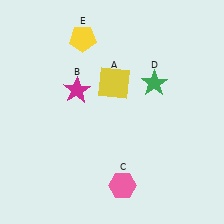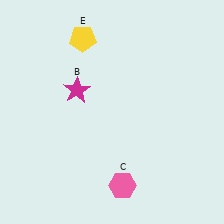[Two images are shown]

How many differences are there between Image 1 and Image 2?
There are 2 differences between the two images.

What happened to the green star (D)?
The green star (D) was removed in Image 2. It was in the top-right area of Image 1.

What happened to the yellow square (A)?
The yellow square (A) was removed in Image 2. It was in the top-right area of Image 1.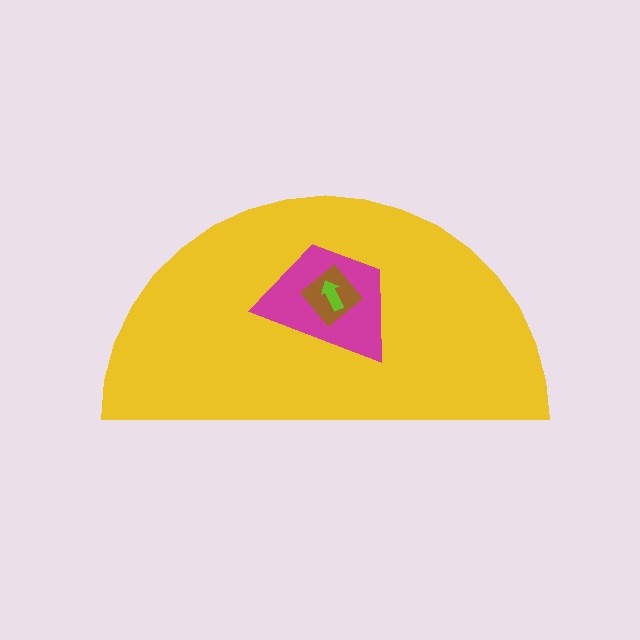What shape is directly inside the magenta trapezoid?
The brown diamond.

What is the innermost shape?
The lime arrow.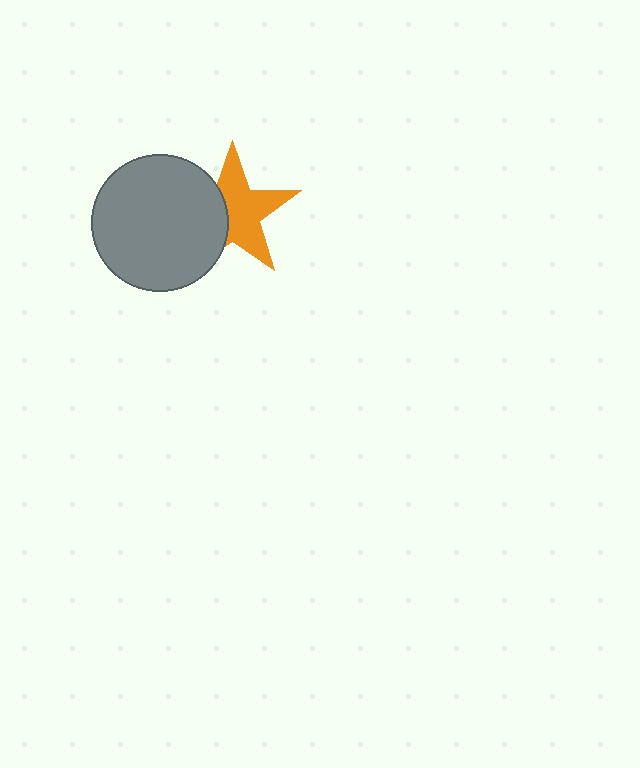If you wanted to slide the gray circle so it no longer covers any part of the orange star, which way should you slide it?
Slide it left — that is the most direct way to separate the two shapes.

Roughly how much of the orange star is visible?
About half of it is visible (roughly 62%).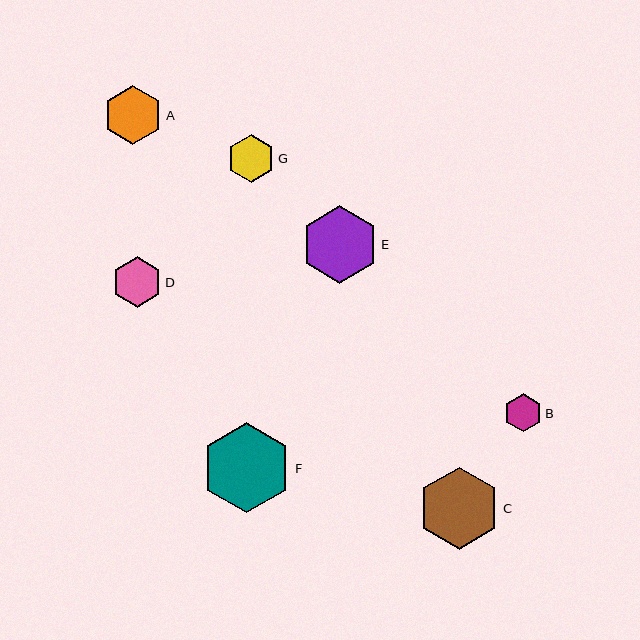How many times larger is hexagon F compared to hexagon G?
Hexagon F is approximately 1.9 times the size of hexagon G.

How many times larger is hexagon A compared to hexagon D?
Hexagon A is approximately 1.2 times the size of hexagon D.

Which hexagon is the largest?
Hexagon F is the largest with a size of approximately 90 pixels.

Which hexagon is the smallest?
Hexagon B is the smallest with a size of approximately 38 pixels.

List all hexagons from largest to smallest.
From largest to smallest: F, C, E, A, D, G, B.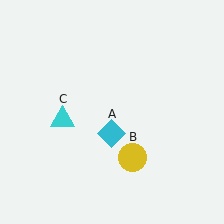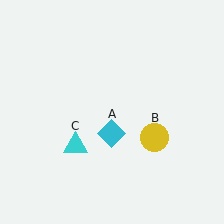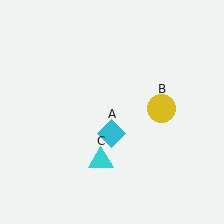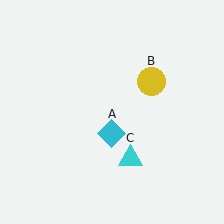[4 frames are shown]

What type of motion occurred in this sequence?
The yellow circle (object B), cyan triangle (object C) rotated counterclockwise around the center of the scene.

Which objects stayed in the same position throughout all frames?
Cyan diamond (object A) remained stationary.